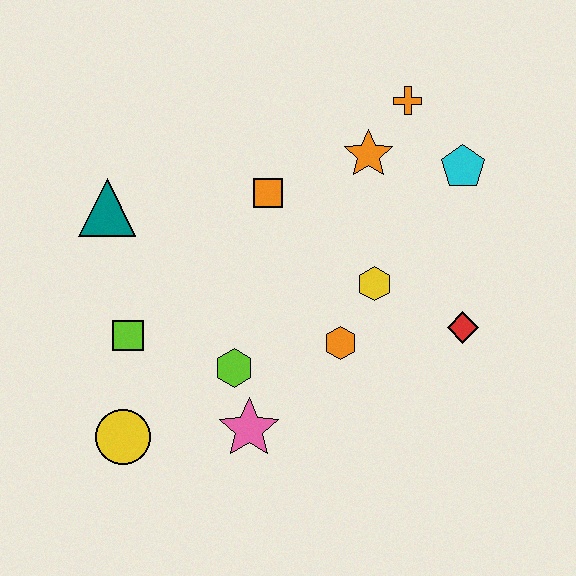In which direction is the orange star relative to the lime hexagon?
The orange star is above the lime hexagon.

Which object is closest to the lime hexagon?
The pink star is closest to the lime hexagon.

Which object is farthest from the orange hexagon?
The teal triangle is farthest from the orange hexagon.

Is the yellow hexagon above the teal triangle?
No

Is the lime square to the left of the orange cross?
Yes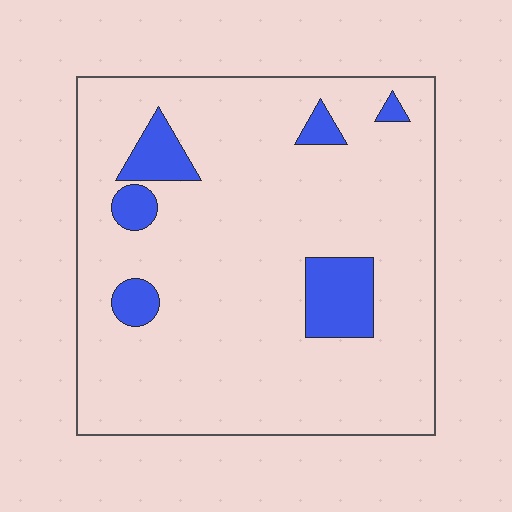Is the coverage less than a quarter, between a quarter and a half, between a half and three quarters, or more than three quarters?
Less than a quarter.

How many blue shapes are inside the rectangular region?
6.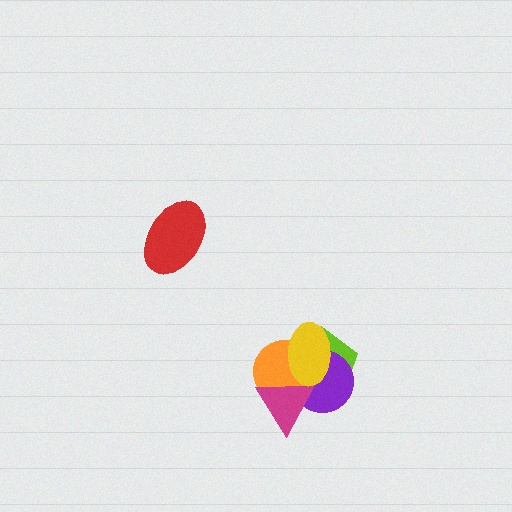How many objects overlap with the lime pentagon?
4 objects overlap with the lime pentagon.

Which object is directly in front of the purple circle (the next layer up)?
The orange circle is directly in front of the purple circle.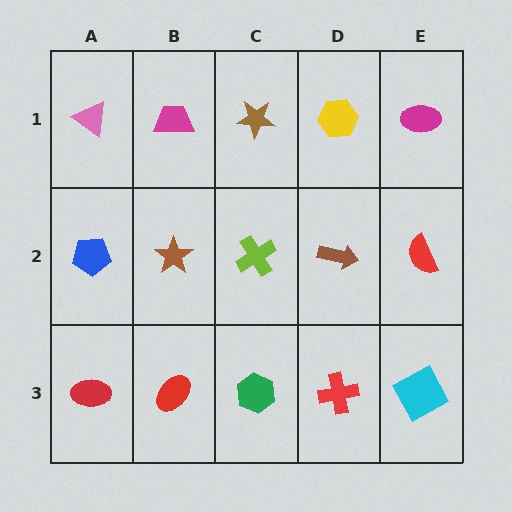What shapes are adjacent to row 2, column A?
A pink triangle (row 1, column A), a red ellipse (row 3, column A), a brown star (row 2, column B).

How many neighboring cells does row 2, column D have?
4.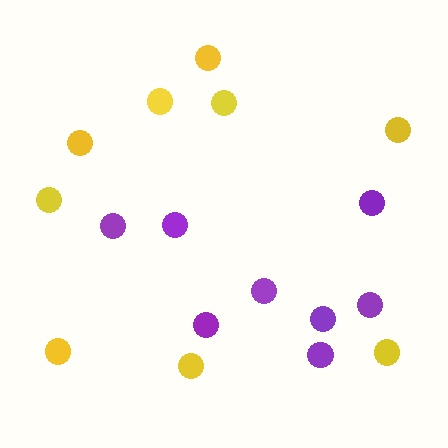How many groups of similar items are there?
There are 2 groups: one group of purple circles (8) and one group of yellow circles (9).